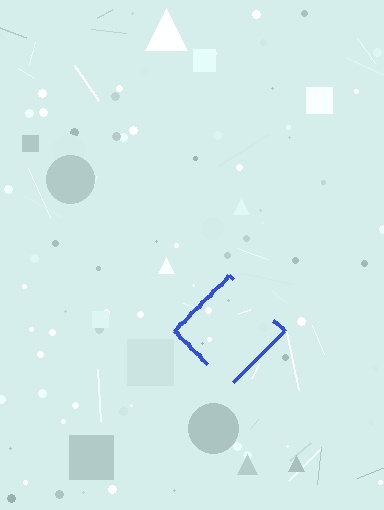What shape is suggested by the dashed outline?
The dashed outline suggests a diamond.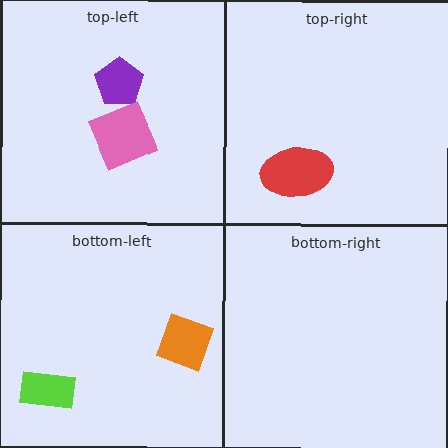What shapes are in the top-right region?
The red ellipse.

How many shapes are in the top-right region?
1.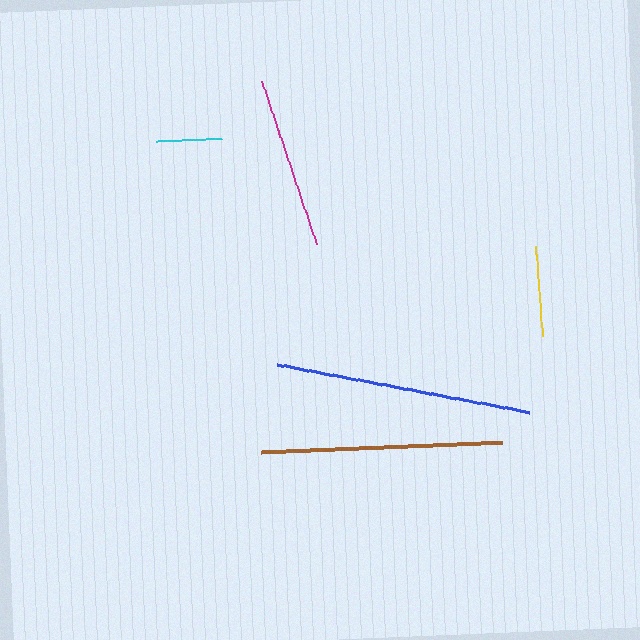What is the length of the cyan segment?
The cyan segment is approximately 65 pixels long.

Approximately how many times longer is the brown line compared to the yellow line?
The brown line is approximately 2.7 times the length of the yellow line.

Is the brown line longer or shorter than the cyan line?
The brown line is longer than the cyan line.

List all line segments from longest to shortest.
From longest to shortest: blue, brown, magenta, yellow, cyan.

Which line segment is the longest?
The blue line is the longest at approximately 257 pixels.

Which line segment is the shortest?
The cyan line is the shortest at approximately 65 pixels.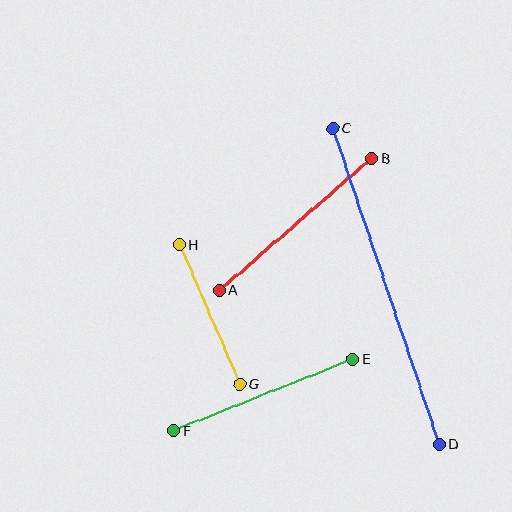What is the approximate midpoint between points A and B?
The midpoint is at approximately (295, 224) pixels.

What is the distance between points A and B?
The distance is approximately 201 pixels.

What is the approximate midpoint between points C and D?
The midpoint is at approximately (386, 286) pixels.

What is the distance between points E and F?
The distance is approximately 193 pixels.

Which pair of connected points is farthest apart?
Points C and D are farthest apart.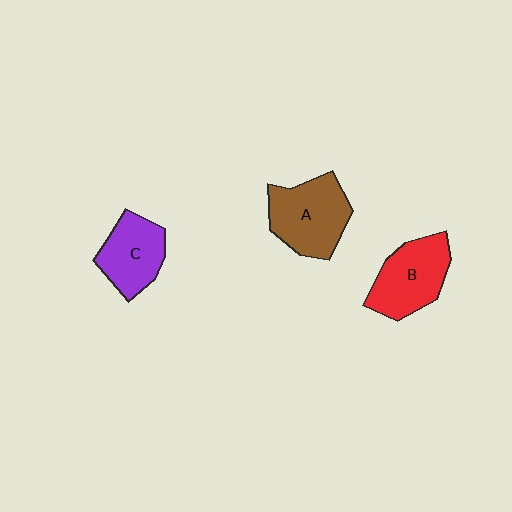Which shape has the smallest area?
Shape C (purple).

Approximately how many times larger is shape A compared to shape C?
Approximately 1.3 times.